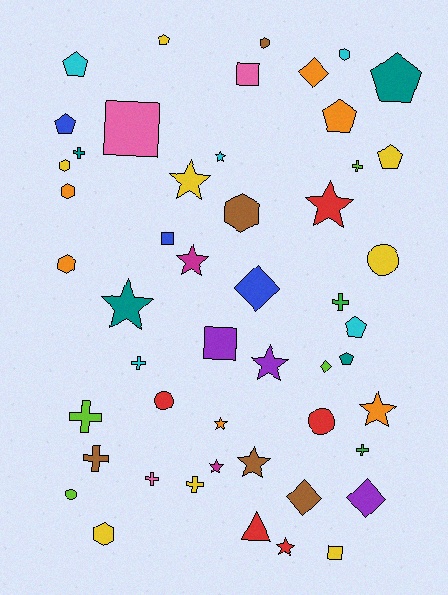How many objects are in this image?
There are 50 objects.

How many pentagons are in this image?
There are 8 pentagons.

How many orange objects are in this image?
There are 6 orange objects.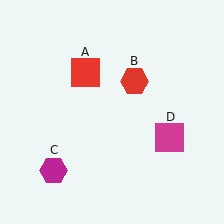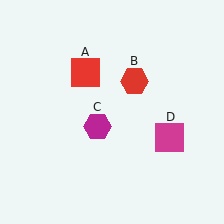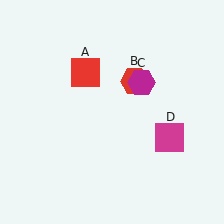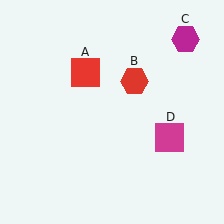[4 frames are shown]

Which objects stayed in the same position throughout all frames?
Red square (object A) and red hexagon (object B) and magenta square (object D) remained stationary.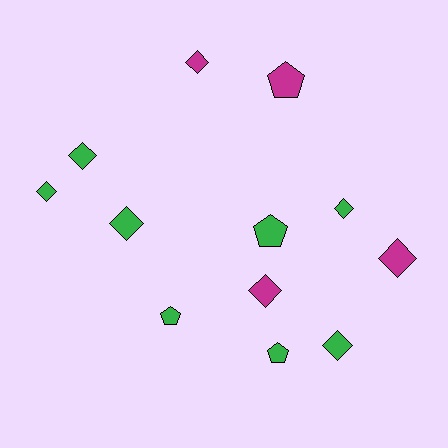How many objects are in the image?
There are 12 objects.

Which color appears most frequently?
Green, with 8 objects.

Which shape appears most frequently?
Diamond, with 8 objects.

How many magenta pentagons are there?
There is 1 magenta pentagon.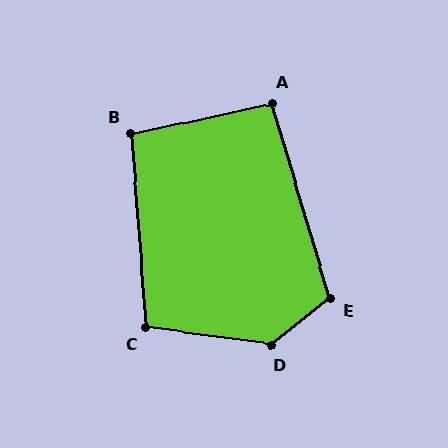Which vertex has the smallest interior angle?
A, at approximately 95 degrees.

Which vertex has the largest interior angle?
D, at approximately 134 degrees.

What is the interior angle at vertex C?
Approximately 102 degrees (obtuse).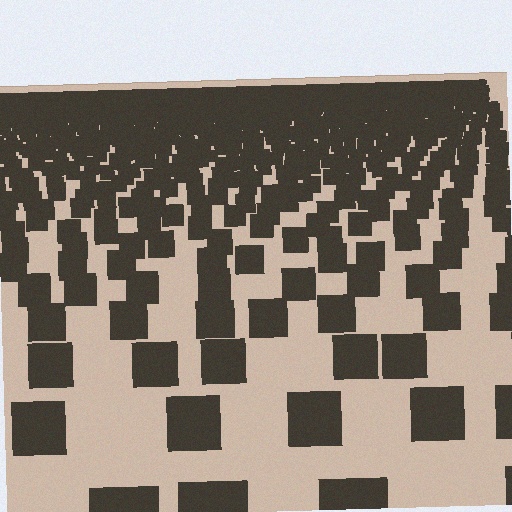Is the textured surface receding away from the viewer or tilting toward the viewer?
The surface is receding away from the viewer. Texture elements get smaller and denser toward the top.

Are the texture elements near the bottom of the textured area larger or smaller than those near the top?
Larger. Near the bottom, elements are closer to the viewer and appear at a bigger on-screen size.